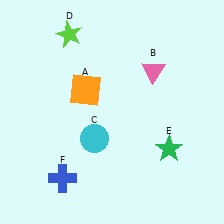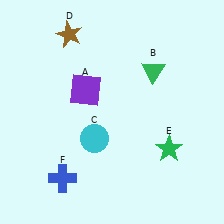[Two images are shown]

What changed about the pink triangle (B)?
In Image 1, B is pink. In Image 2, it changed to green.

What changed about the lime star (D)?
In Image 1, D is lime. In Image 2, it changed to brown.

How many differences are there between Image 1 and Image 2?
There are 3 differences between the two images.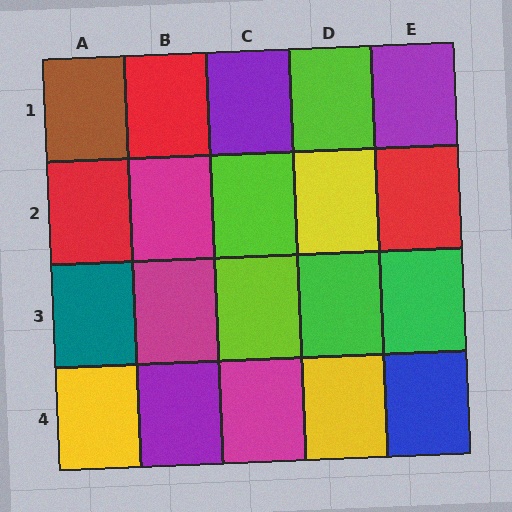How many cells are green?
2 cells are green.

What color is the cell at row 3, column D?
Green.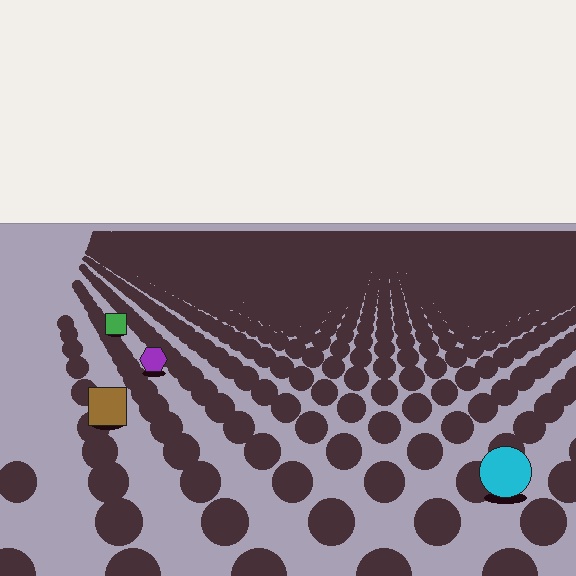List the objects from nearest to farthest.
From nearest to farthest: the cyan circle, the brown square, the purple hexagon, the green square.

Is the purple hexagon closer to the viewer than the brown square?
No. The brown square is closer — you can tell from the texture gradient: the ground texture is coarser near it.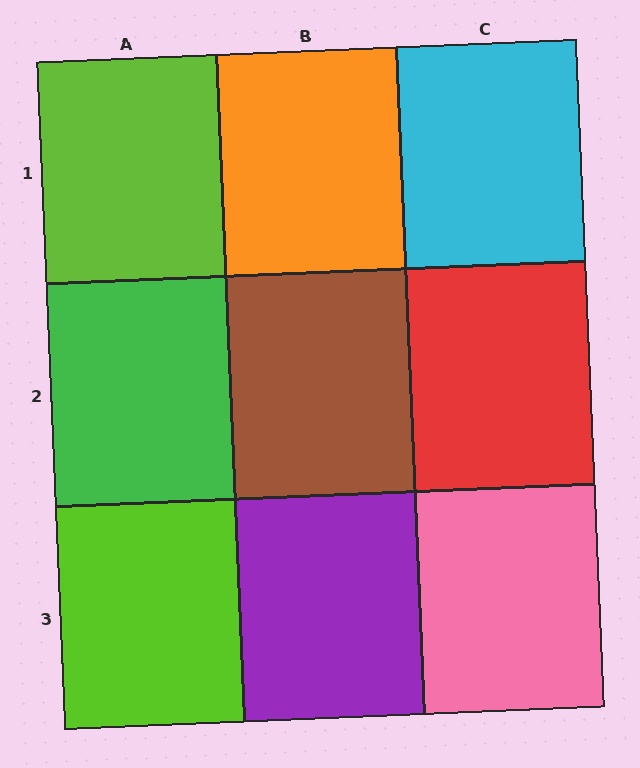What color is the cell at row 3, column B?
Purple.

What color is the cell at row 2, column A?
Green.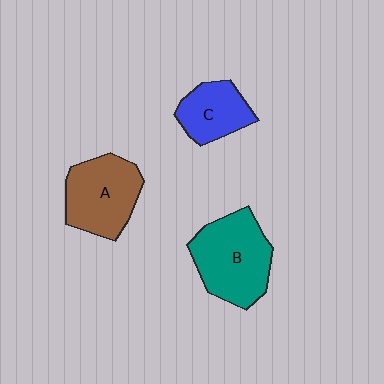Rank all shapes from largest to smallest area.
From largest to smallest: B (teal), A (brown), C (blue).